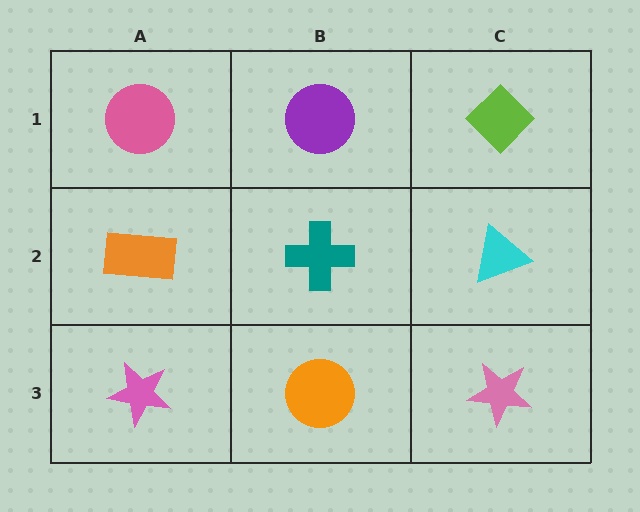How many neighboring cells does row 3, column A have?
2.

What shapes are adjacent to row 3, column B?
A teal cross (row 2, column B), a pink star (row 3, column A), a pink star (row 3, column C).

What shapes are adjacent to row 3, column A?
An orange rectangle (row 2, column A), an orange circle (row 3, column B).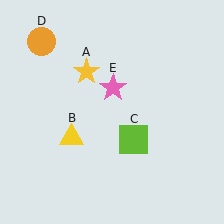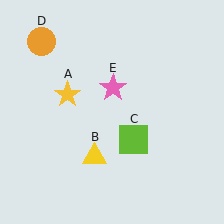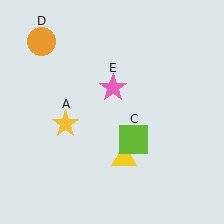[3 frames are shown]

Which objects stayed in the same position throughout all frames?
Lime square (object C) and orange circle (object D) and pink star (object E) remained stationary.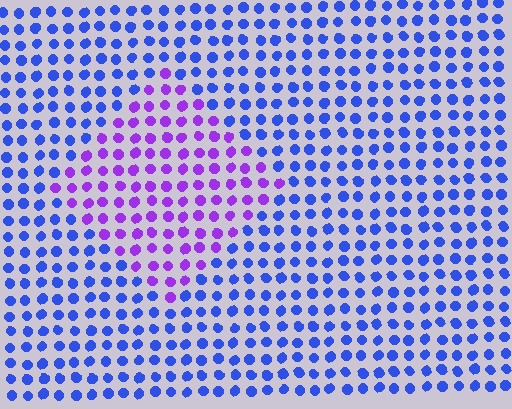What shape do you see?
I see a diamond.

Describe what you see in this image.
The image is filled with small blue elements in a uniform arrangement. A diamond-shaped region is visible where the elements are tinted to a slightly different hue, forming a subtle color boundary.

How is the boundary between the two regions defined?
The boundary is defined purely by a slight shift in hue (about 47 degrees). Spacing, size, and orientation are identical on both sides.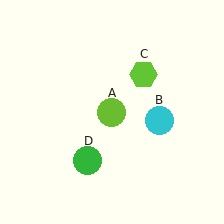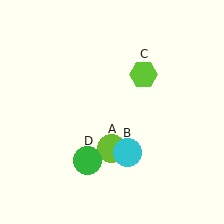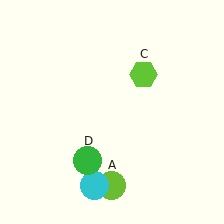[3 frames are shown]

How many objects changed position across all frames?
2 objects changed position: lime circle (object A), cyan circle (object B).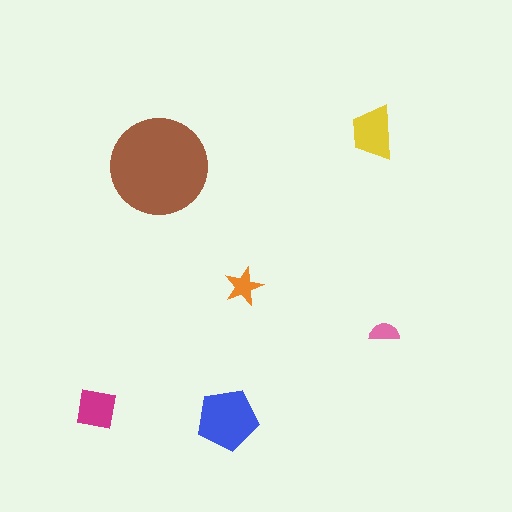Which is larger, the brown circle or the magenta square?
The brown circle.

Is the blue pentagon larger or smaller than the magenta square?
Larger.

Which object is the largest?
The brown circle.